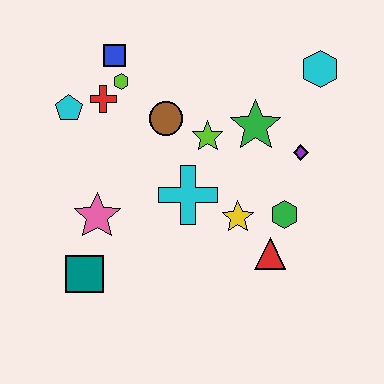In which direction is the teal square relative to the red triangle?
The teal square is to the left of the red triangle.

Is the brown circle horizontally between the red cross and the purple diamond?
Yes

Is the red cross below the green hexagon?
No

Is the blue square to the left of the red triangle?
Yes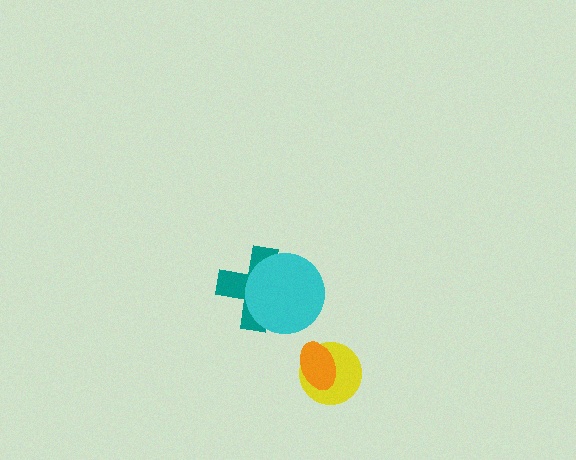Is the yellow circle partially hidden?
Yes, it is partially covered by another shape.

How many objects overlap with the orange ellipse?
1 object overlaps with the orange ellipse.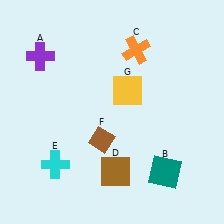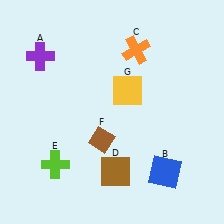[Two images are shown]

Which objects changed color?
B changed from teal to blue. E changed from cyan to lime.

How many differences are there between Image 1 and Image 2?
There are 2 differences between the two images.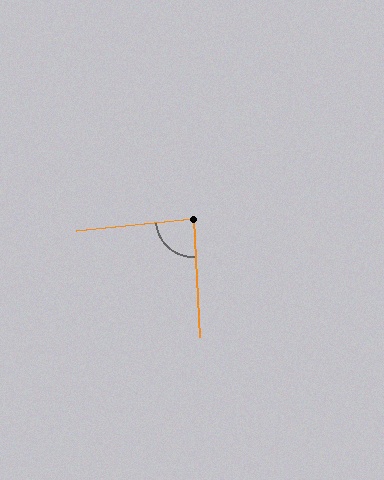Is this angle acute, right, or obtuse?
It is approximately a right angle.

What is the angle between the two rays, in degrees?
Approximately 87 degrees.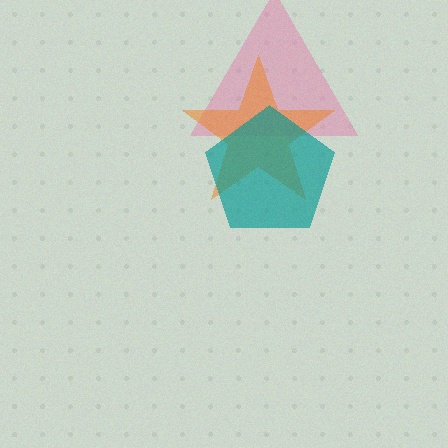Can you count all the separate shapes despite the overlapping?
Yes, there are 3 separate shapes.